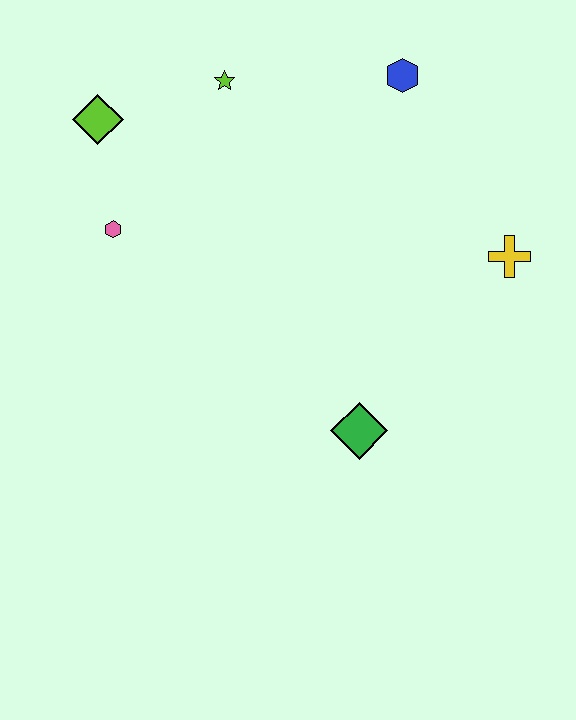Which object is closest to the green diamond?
The yellow cross is closest to the green diamond.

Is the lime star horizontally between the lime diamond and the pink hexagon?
No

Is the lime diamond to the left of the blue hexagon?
Yes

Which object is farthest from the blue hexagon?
The green diamond is farthest from the blue hexagon.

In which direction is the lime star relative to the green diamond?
The lime star is above the green diamond.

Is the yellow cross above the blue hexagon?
No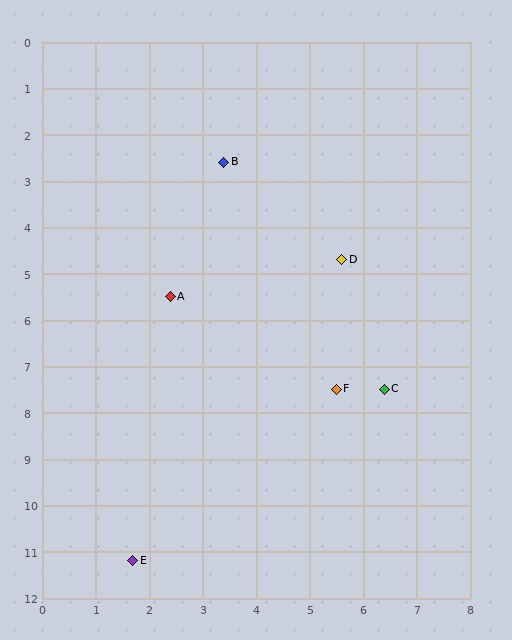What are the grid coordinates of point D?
Point D is at approximately (5.6, 4.7).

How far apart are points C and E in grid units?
Points C and E are about 6.0 grid units apart.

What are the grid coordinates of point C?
Point C is at approximately (6.4, 7.5).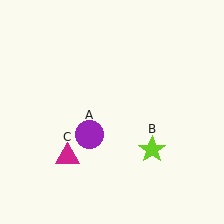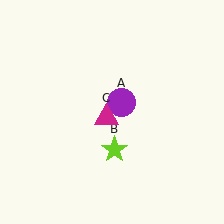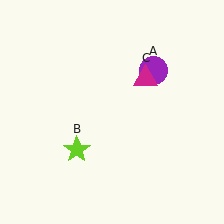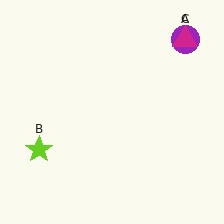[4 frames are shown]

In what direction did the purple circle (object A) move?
The purple circle (object A) moved up and to the right.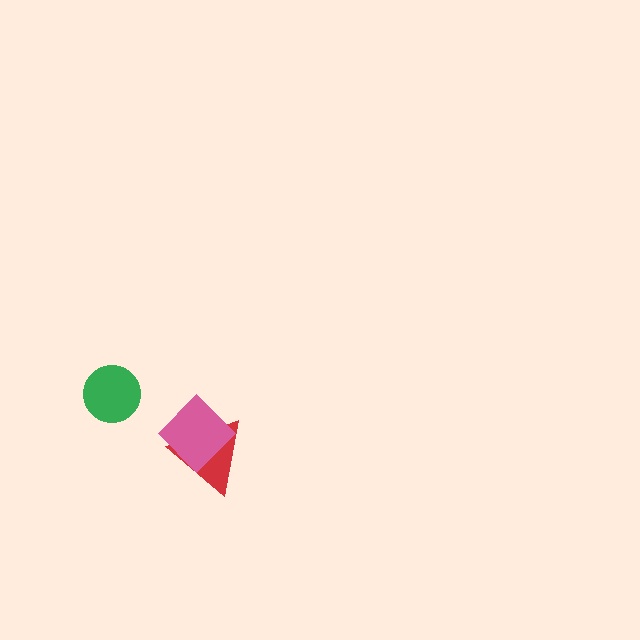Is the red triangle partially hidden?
Yes, it is partially covered by another shape.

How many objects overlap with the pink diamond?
1 object overlaps with the pink diamond.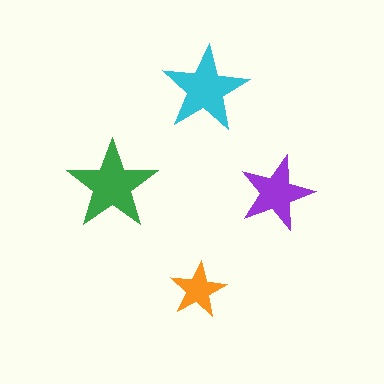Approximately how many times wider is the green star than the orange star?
About 1.5 times wider.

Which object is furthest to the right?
The purple star is rightmost.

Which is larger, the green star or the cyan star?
The green one.